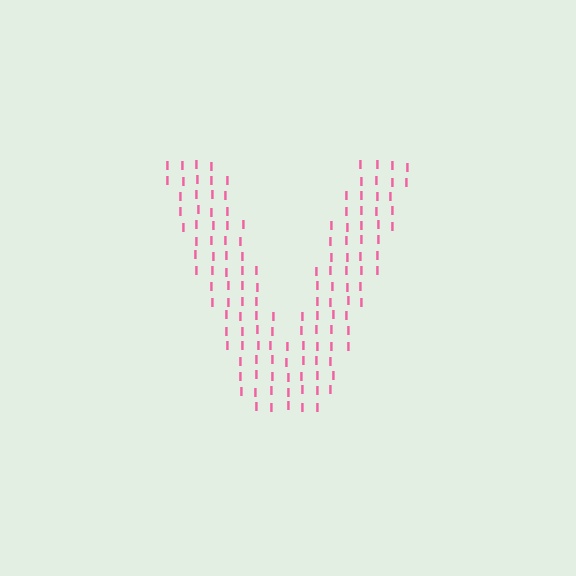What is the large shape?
The large shape is the letter V.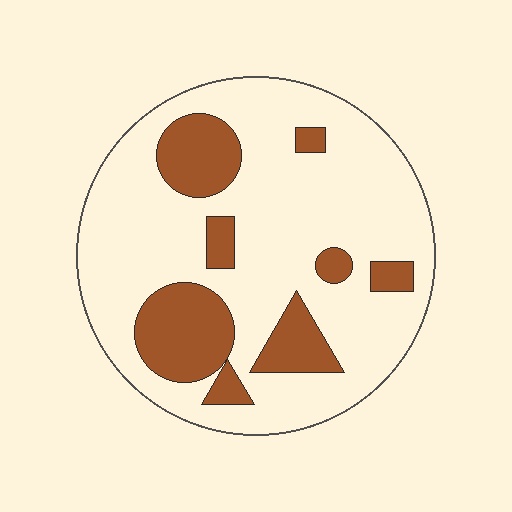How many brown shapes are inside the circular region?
8.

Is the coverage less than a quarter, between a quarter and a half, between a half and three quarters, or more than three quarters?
Less than a quarter.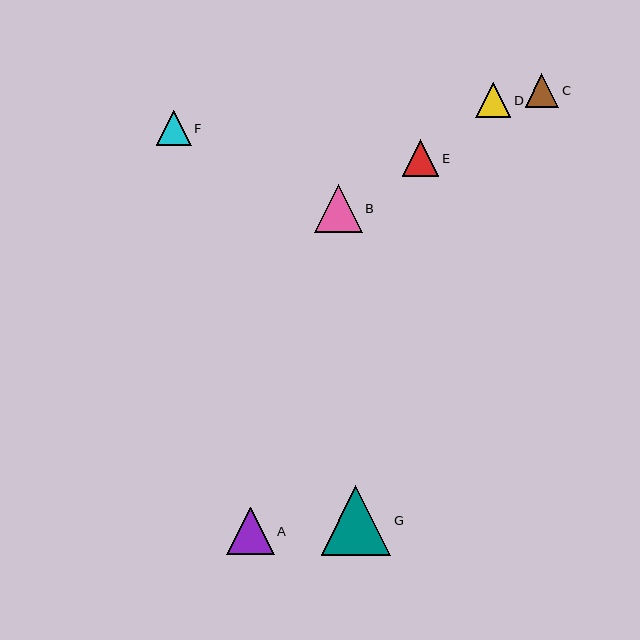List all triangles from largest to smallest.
From largest to smallest: G, B, A, E, D, F, C.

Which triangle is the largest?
Triangle G is the largest with a size of approximately 69 pixels.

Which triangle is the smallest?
Triangle C is the smallest with a size of approximately 33 pixels.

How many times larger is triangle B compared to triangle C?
Triangle B is approximately 1.4 times the size of triangle C.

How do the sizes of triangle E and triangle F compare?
Triangle E and triangle F are approximately the same size.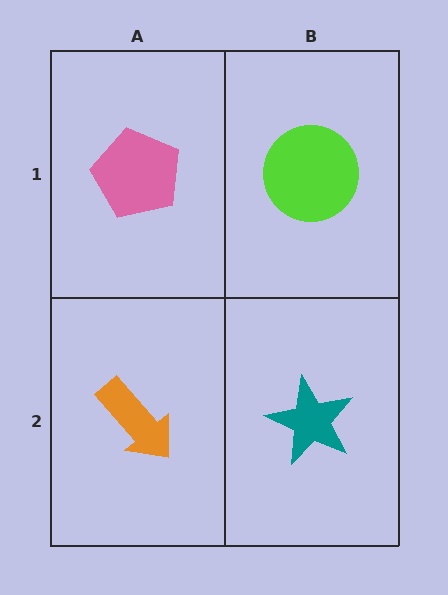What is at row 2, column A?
An orange arrow.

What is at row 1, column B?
A lime circle.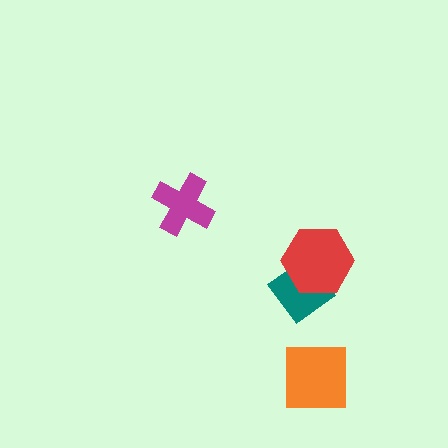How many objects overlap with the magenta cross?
0 objects overlap with the magenta cross.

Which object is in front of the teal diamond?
The red hexagon is in front of the teal diamond.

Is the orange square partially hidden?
No, no other shape covers it.